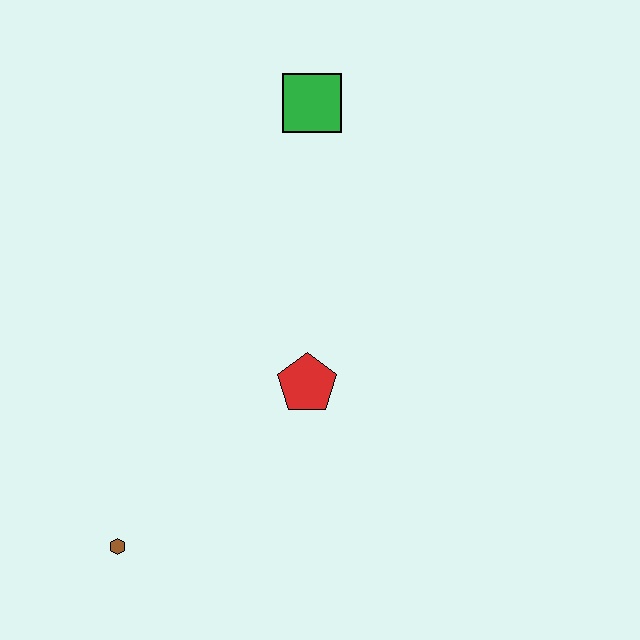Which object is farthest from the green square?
The brown hexagon is farthest from the green square.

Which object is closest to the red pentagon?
The brown hexagon is closest to the red pentagon.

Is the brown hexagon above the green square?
No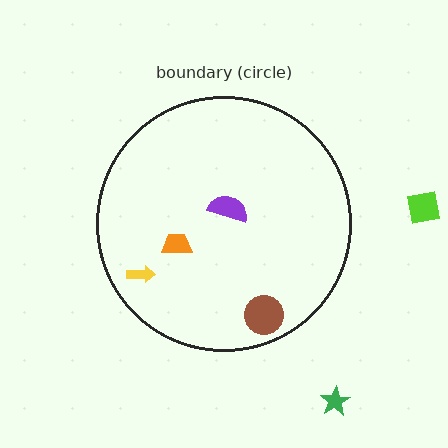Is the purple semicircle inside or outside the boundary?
Inside.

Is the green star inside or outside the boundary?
Outside.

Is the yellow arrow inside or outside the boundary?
Inside.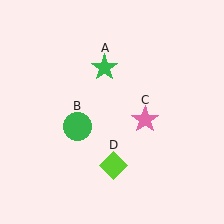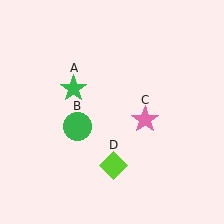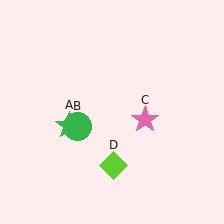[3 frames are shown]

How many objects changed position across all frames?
1 object changed position: green star (object A).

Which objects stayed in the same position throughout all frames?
Green circle (object B) and pink star (object C) and lime diamond (object D) remained stationary.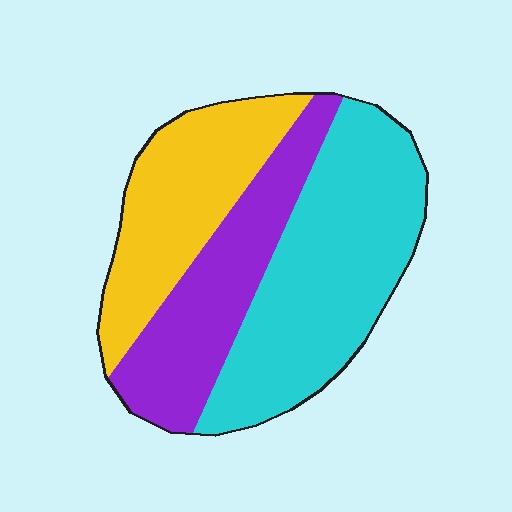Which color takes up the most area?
Cyan, at roughly 45%.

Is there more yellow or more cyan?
Cyan.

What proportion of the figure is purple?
Purple covers 28% of the figure.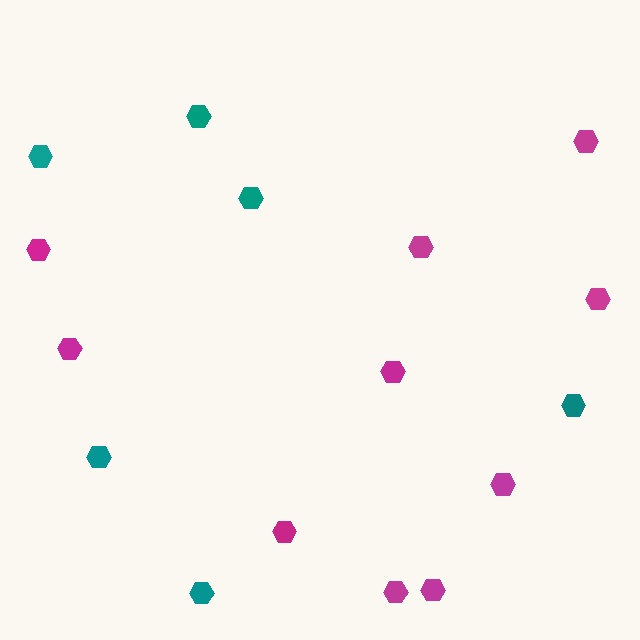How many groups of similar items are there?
There are 2 groups: one group of magenta hexagons (10) and one group of teal hexagons (6).